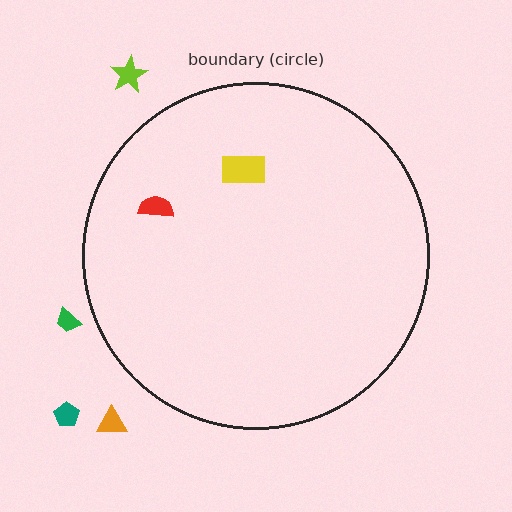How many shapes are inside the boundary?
2 inside, 4 outside.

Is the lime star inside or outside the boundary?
Outside.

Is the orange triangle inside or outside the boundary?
Outside.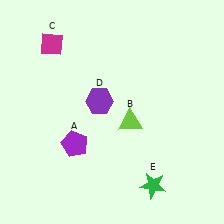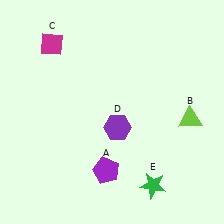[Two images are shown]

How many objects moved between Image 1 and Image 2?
3 objects moved between the two images.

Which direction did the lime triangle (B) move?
The lime triangle (B) moved right.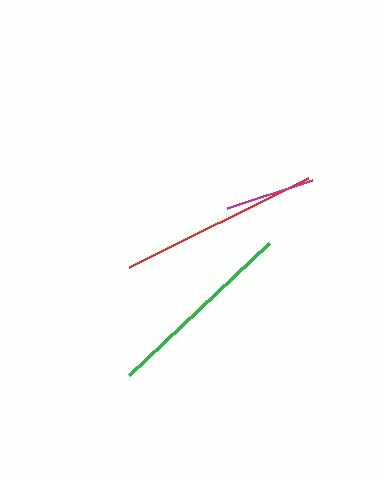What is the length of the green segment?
The green segment is approximately 192 pixels long.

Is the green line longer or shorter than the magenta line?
The green line is longer than the magenta line.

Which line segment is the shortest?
The magenta line is the shortest at approximately 90 pixels.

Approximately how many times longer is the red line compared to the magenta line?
The red line is approximately 2.2 times the length of the magenta line.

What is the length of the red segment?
The red segment is approximately 199 pixels long.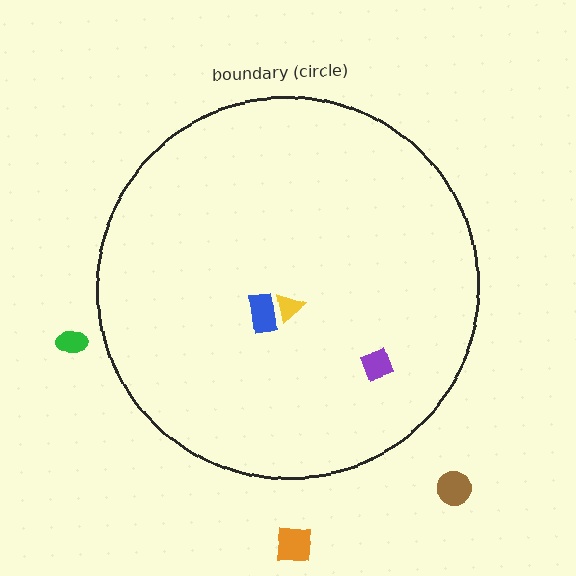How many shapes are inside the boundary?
3 inside, 3 outside.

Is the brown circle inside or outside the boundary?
Outside.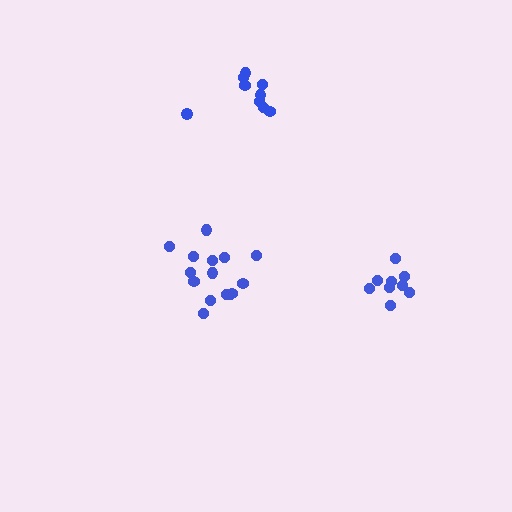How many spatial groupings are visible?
There are 3 spatial groupings.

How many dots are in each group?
Group 1: 9 dots, Group 2: 15 dots, Group 3: 9 dots (33 total).